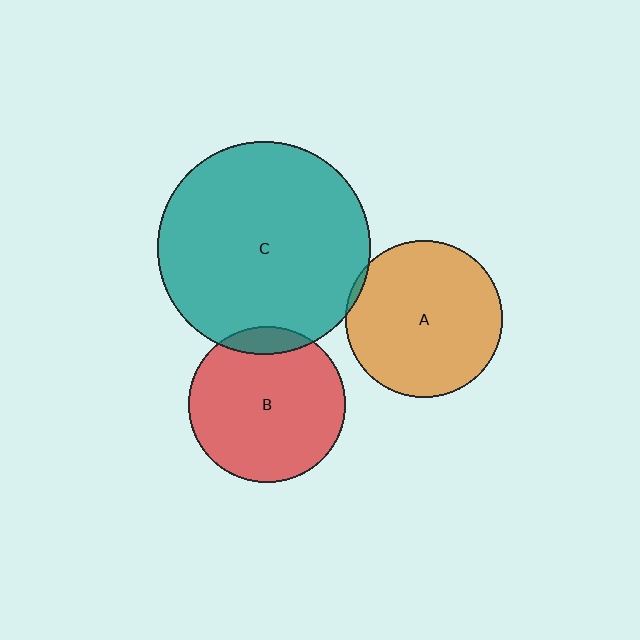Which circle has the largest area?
Circle C (teal).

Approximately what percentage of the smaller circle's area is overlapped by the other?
Approximately 10%.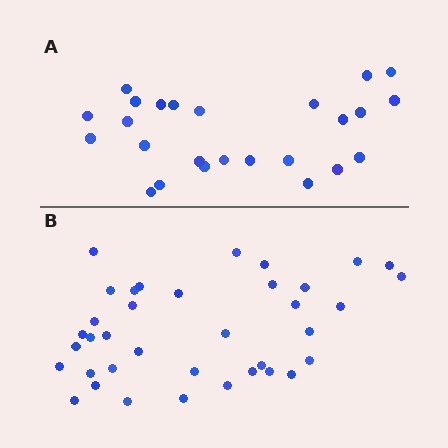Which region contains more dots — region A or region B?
Region B (the bottom region) has more dots.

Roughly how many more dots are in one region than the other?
Region B has roughly 12 or so more dots than region A.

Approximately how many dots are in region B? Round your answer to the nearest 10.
About 40 dots. (The exact count is 37, which rounds to 40.)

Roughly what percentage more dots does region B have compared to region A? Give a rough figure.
About 50% more.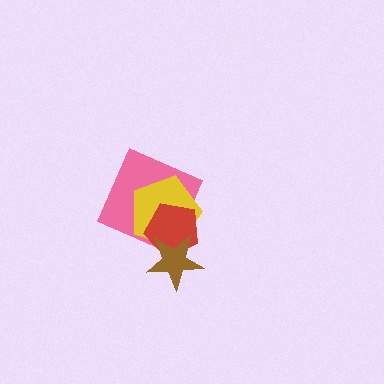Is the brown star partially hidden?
No, no other shape covers it.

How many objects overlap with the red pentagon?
3 objects overlap with the red pentagon.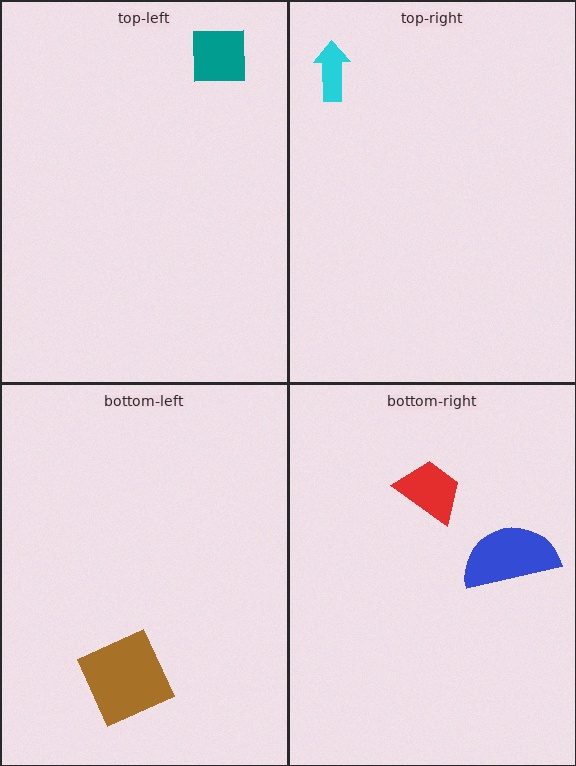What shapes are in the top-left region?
The teal square.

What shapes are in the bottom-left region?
The brown square.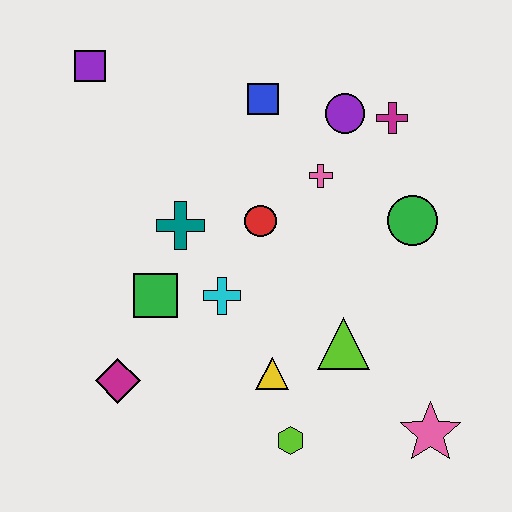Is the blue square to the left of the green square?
No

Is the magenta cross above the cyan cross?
Yes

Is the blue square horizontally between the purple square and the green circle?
Yes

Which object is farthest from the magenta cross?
The magenta diamond is farthest from the magenta cross.